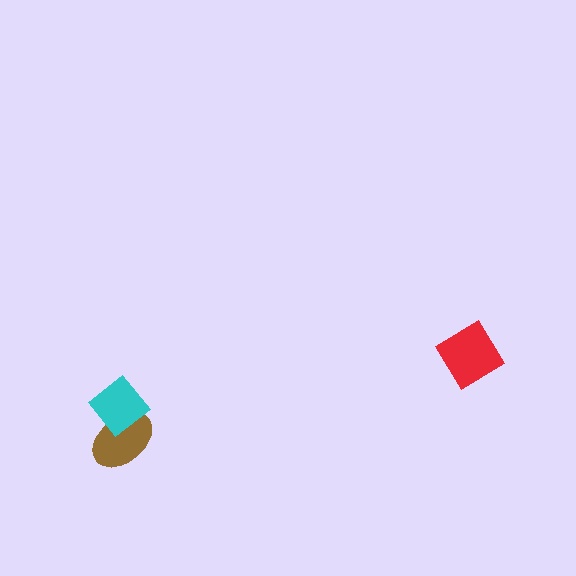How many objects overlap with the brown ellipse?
1 object overlaps with the brown ellipse.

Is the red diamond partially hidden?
No, no other shape covers it.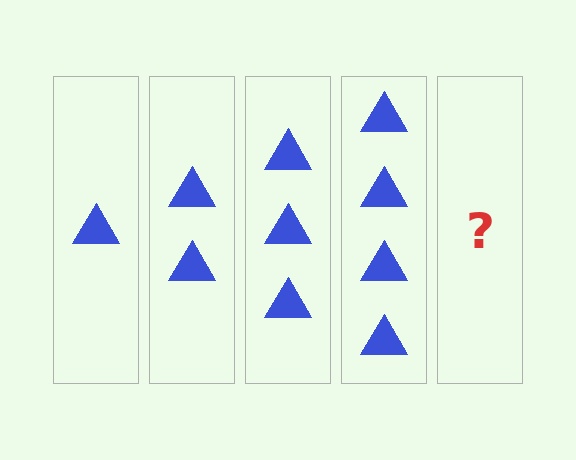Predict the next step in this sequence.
The next step is 5 triangles.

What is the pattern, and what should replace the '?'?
The pattern is that each step adds one more triangle. The '?' should be 5 triangles.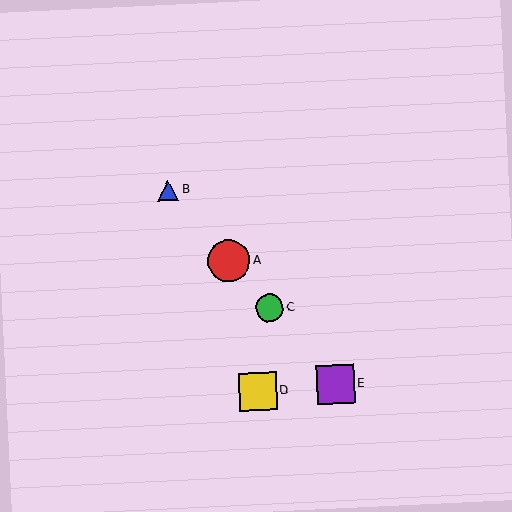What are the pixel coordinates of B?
Object B is at (168, 191).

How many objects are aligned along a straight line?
4 objects (A, B, C, E) are aligned along a straight line.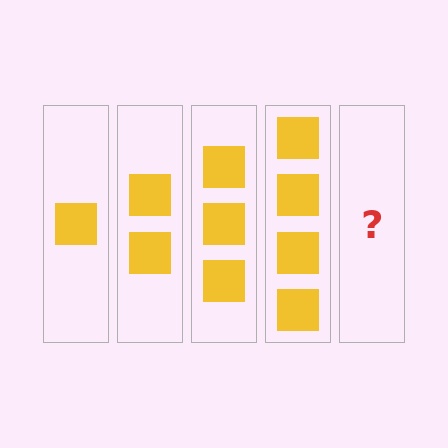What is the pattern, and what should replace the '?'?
The pattern is that each step adds one more square. The '?' should be 5 squares.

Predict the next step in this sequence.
The next step is 5 squares.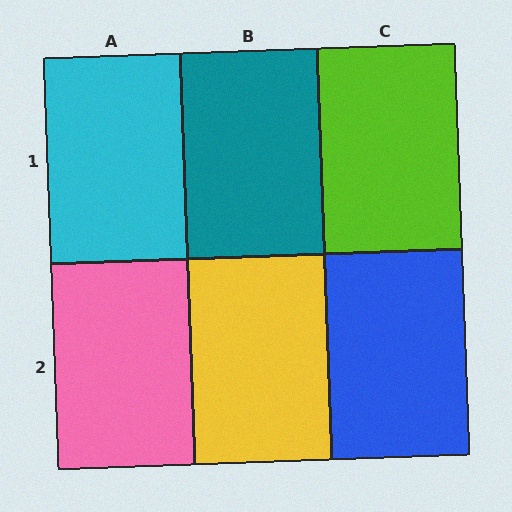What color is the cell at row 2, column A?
Pink.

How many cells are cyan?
1 cell is cyan.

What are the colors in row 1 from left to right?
Cyan, teal, lime.